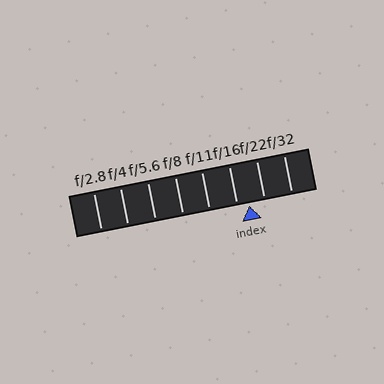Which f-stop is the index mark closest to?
The index mark is closest to f/16.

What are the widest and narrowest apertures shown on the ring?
The widest aperture shown is f/2.8 and the narrowest is f/32.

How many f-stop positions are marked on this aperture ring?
There are 8 f-stop positions marked.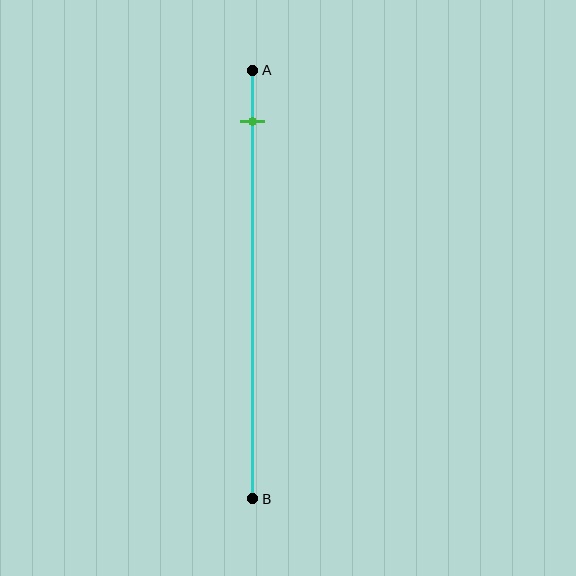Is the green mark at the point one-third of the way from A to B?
No, the mark is at about 10% from A, not at the 33% one-third point.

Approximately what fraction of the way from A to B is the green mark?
The green mark is approximately 10% of the way from A to B.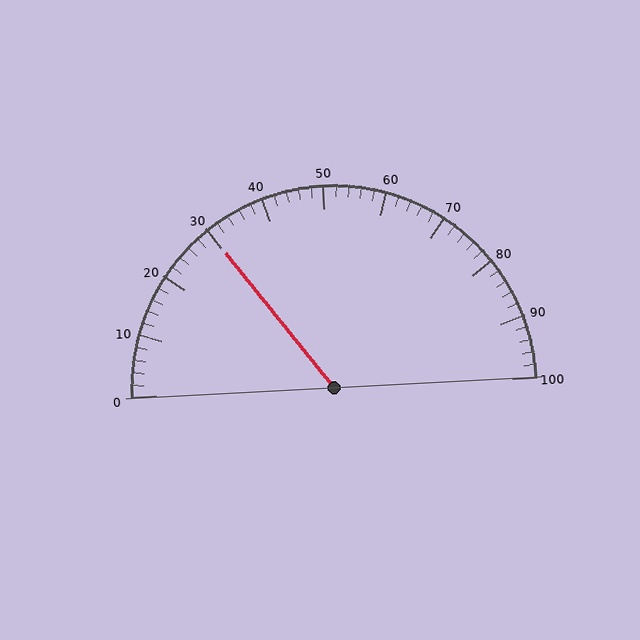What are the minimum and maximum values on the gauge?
The gauge ranges from 0 to 100.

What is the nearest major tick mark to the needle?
The nearest major tick mark is 30.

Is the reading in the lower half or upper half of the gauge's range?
The reading is in the lower half of the range (0 to 100).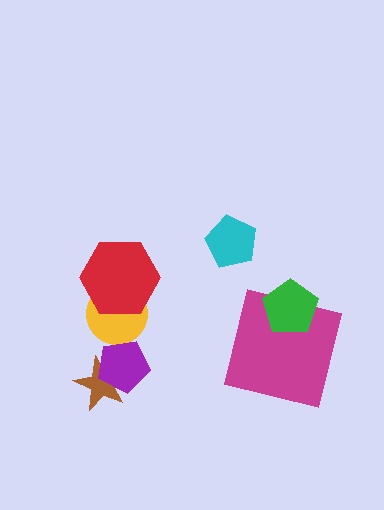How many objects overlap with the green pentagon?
1 object overlaps with the green pentagon.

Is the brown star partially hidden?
Yes, it is partially covered by another shape.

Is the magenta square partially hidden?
Yes, it is partially covered by another shape.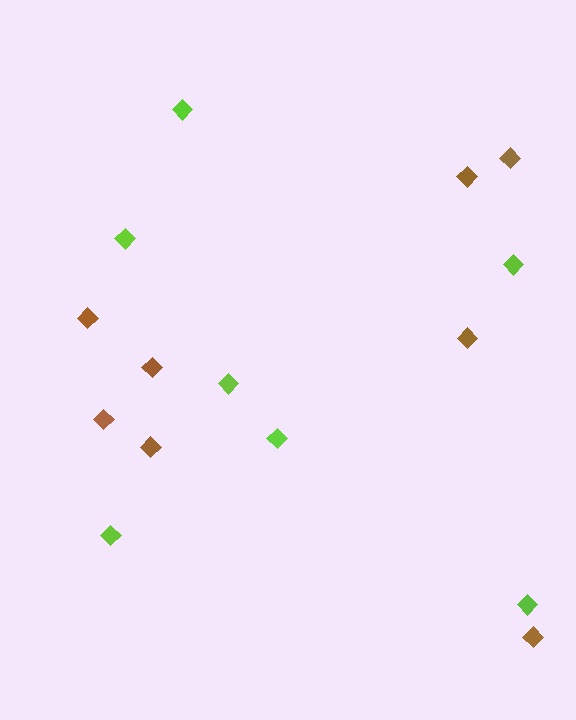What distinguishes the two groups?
There are 2 groups: one group of lime diamonds (7) and one group of brown diamonds (8).